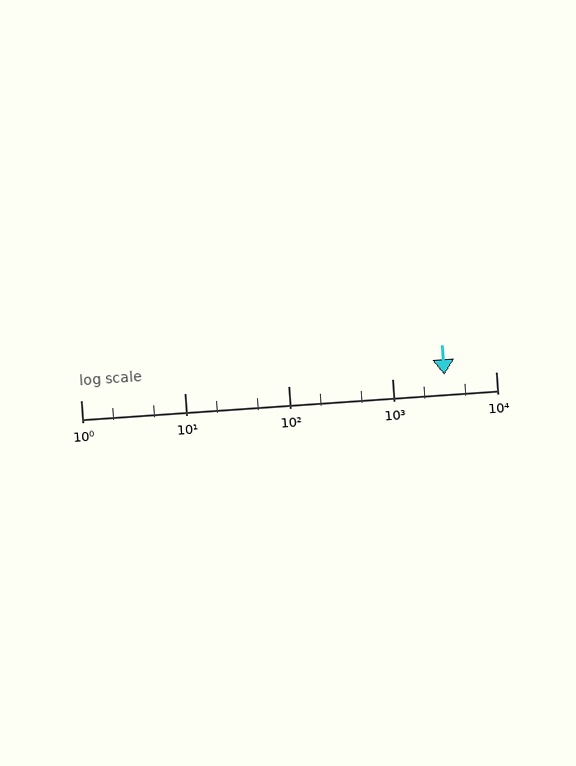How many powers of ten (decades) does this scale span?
The scale spans 4 decades, from 1 to 10000.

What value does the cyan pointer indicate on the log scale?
The pointer indicates approximately 3200.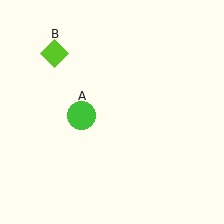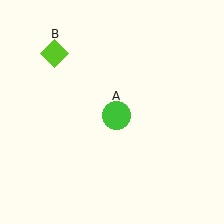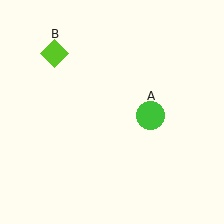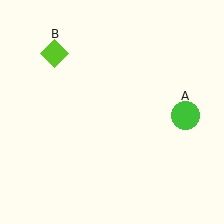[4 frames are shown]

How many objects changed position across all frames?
1 object changed position: green circle (object A).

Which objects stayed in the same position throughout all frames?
Lime diamond (object B) remained stationary.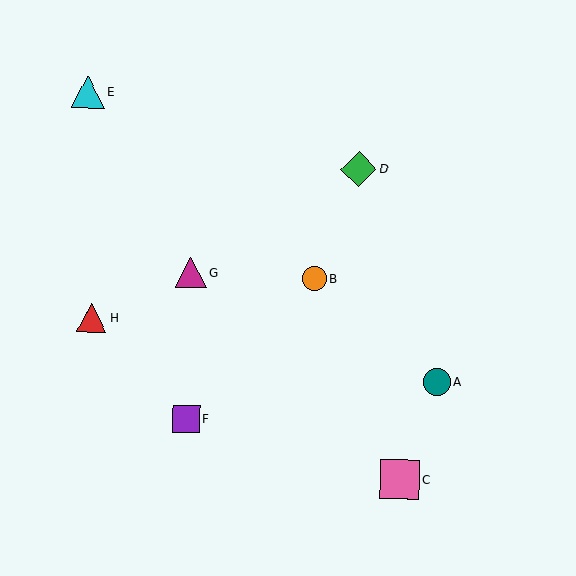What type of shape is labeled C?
Shape C is a pink square.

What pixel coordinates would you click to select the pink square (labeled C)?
Click at (399, 479) to select the pink square C.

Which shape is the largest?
The pink square (labeled C) is the largest.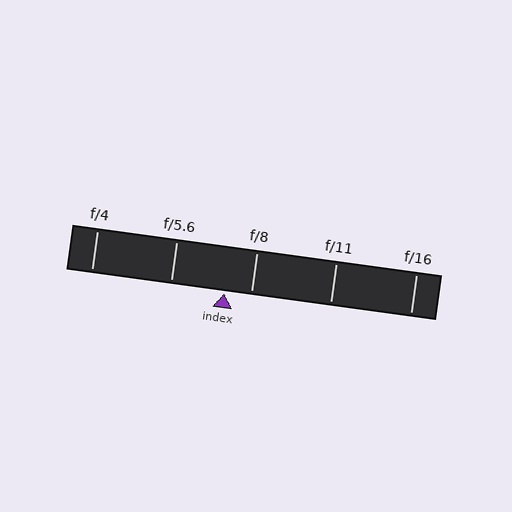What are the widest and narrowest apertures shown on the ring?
The widest aperture shown is f/4 and the narrowest is f/16.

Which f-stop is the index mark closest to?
The index mark is closest to f/8.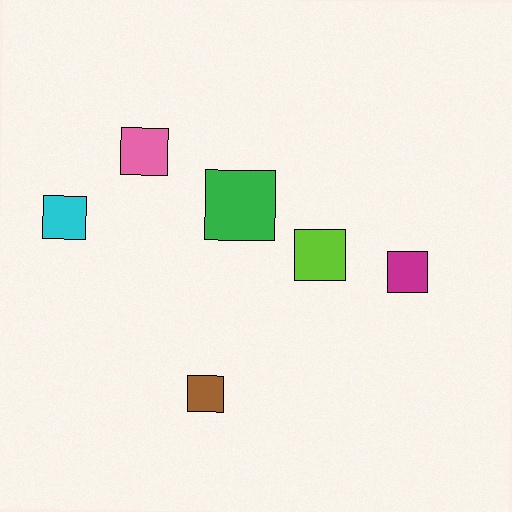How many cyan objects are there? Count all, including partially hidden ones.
There is 1 cyan object.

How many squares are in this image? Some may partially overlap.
There are 6 squares.